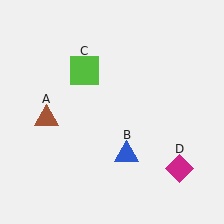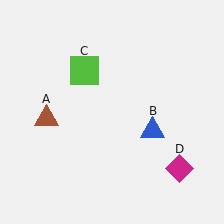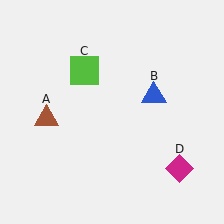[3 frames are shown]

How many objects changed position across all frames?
1 object changed position: blue triangle (object B).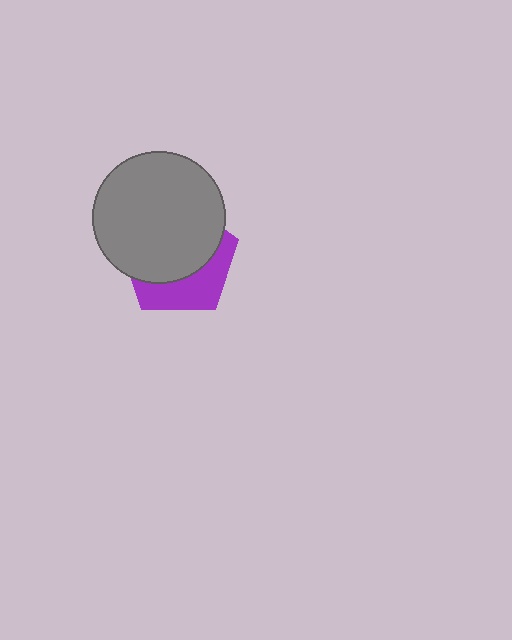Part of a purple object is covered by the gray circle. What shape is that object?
It is a pentagon.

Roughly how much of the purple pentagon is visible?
A small part of it is visible (roughly 36%).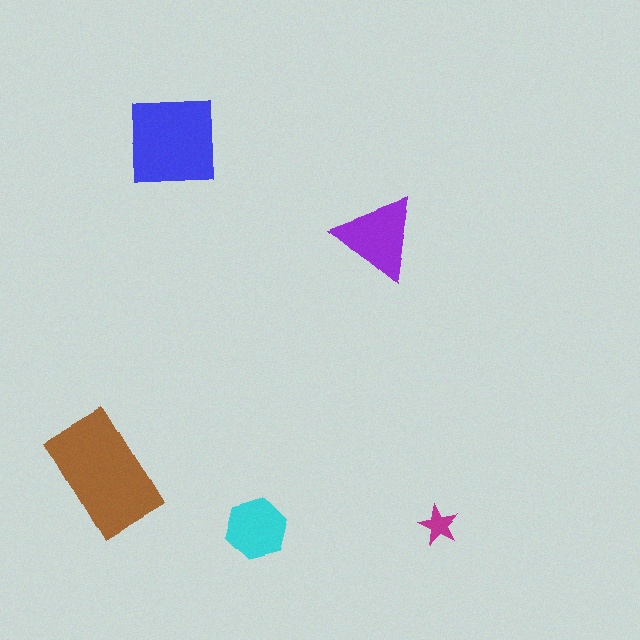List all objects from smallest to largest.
The magenta star, the cyan hexagon, the purple triangle, the blue square, the brown rectangle.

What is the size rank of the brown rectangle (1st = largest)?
1st.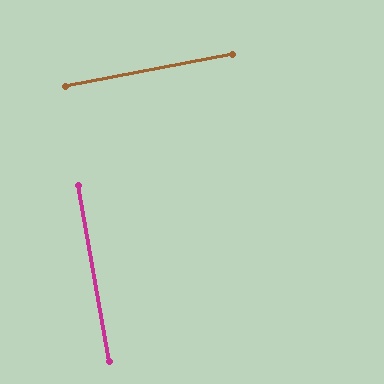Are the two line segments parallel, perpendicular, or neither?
Perpendicular — they meet at approximately 89°.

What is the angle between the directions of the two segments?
Approximately 89 degrees.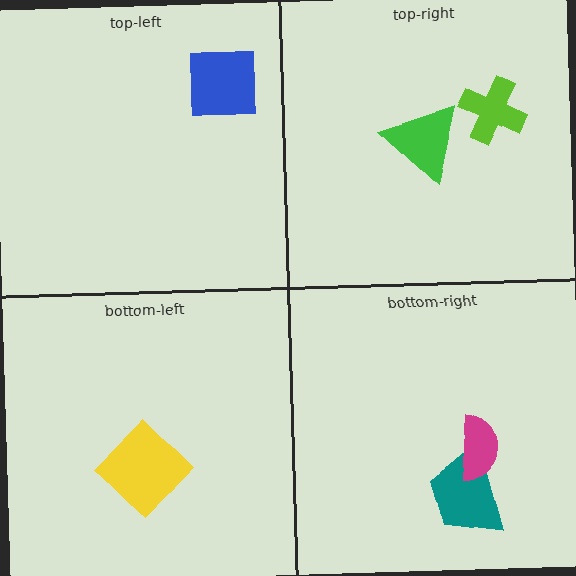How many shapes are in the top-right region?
2.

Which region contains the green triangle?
The top-right region.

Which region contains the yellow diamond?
The bottom-left region.